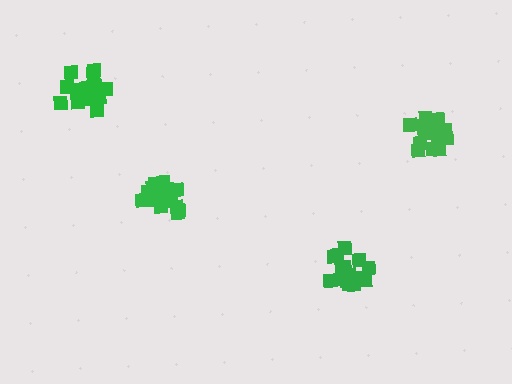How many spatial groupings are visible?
There are 4 spatial groupings.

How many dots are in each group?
Group 1: 17 dots, Group 2: 18 dots, Group 3: 21 dots, Group 4: 20 dots (76 total).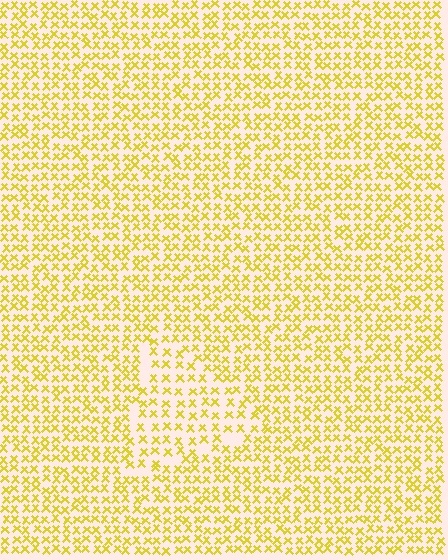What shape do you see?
I see a triangle.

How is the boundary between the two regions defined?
The boundary is defined by a change in element density (approximately 1.5x ratio). All elements are the same color, size, and shape.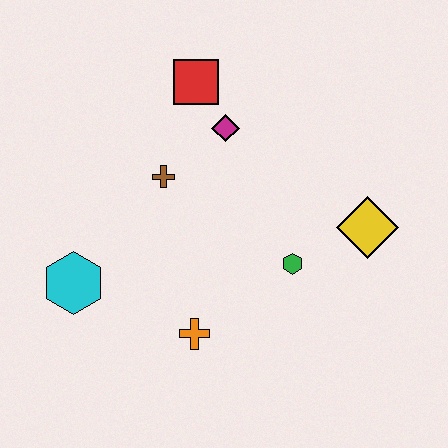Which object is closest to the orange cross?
The green hexagon is closest to the orange cross.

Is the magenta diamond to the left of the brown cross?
No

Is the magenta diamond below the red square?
Yes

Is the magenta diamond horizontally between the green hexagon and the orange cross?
Yes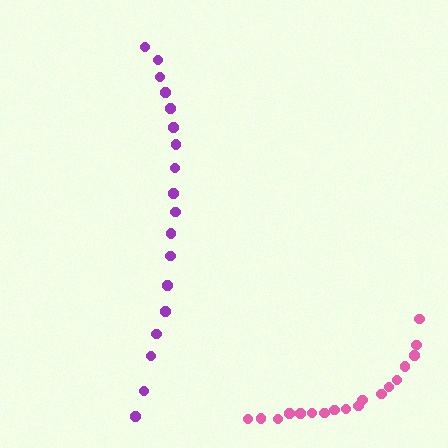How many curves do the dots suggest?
There are 2 distinct paths.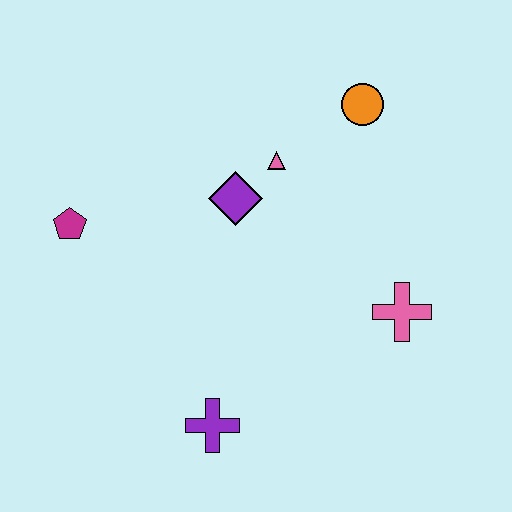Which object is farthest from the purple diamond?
The purple cross is farthest from the purple diamond.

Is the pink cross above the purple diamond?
No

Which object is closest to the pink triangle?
The purple diamond is closest to the pink triangle.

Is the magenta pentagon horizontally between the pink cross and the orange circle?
No